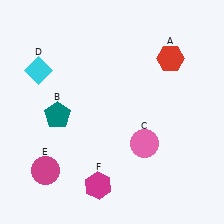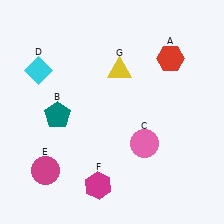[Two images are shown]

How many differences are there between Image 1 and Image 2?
There is 1 difference between the two images.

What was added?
A yellow triangle (G) was added in Image 2.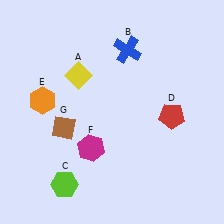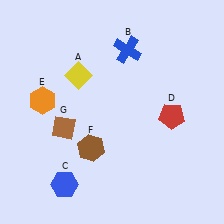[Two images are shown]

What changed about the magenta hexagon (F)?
In Image 1, F is magenta. In Image 2, it changed to brown.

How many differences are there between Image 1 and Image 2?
There are 2 differences between the two images.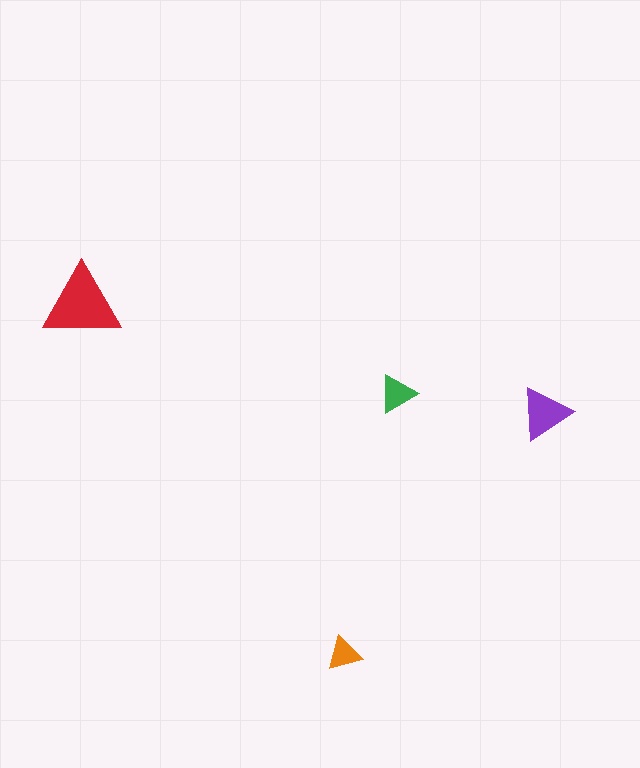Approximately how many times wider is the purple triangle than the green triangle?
About 1.5 times wider.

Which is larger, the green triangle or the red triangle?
The red one.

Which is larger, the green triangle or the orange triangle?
The green one.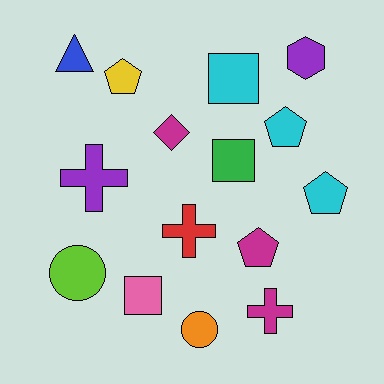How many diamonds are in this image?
There is 1 diamond.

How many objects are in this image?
There are 15 objects.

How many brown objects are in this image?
There are no brown objects.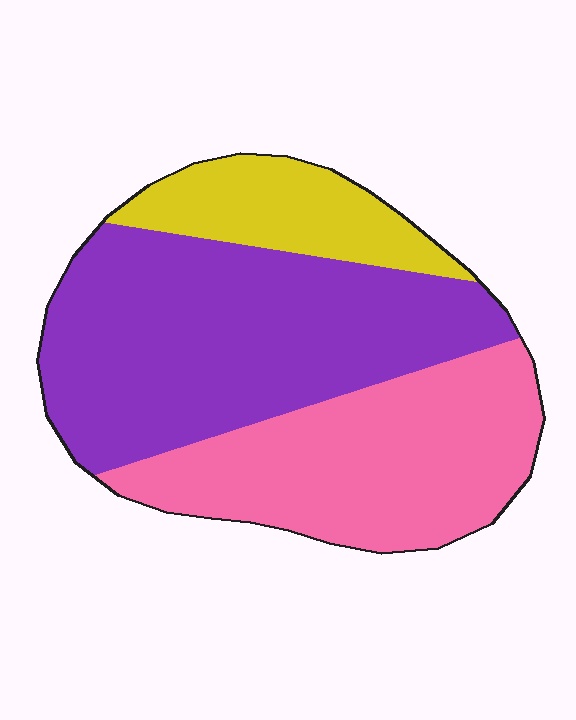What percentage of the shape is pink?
Pink takes up about three eighths (3/8) of the shape.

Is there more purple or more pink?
Purple.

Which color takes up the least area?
Yellow, at roughly 15%.